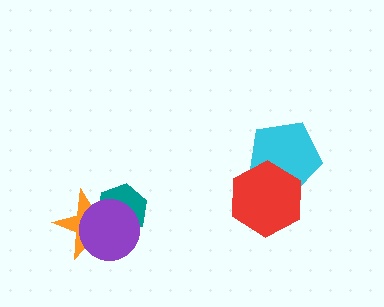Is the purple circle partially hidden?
No, no other shape covers it.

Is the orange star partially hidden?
Yes, it is partially covered by another shape.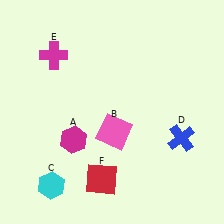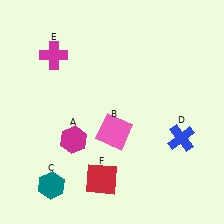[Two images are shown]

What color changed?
The hexagon (C) changed from cyan in Image 1 to teal in Image 2.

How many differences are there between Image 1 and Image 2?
There is 1 difference between the two images.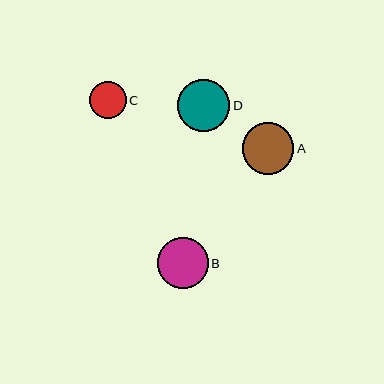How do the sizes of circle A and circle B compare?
Circle A and circle B are approximately the same size.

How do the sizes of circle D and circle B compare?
Circle D and circle B are approximately the same size.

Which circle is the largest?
Circle D is the largest with a size of approximately 52 pixels.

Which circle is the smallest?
Circle C is the smallest with a size of approximately 37 pixels.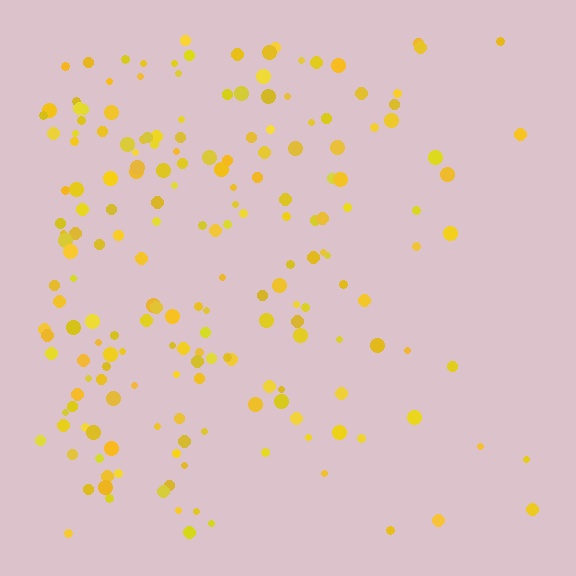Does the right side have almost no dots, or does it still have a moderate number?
Still a moderate number, just noticeably fewer than the left.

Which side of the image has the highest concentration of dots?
The left.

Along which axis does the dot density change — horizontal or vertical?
Horizontal.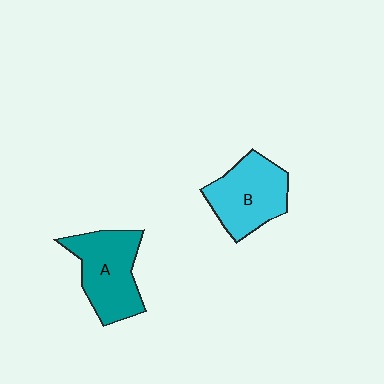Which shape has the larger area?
Shape A (teal).